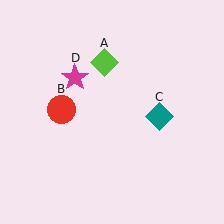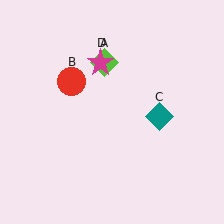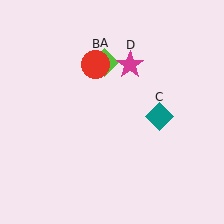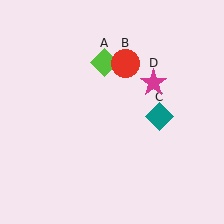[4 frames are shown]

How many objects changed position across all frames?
2 objects changed position: red circle (object B), magenta star (object D).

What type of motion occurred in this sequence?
The red circle (object B), magenta star (object D) rotated clockwise around the center of the scene.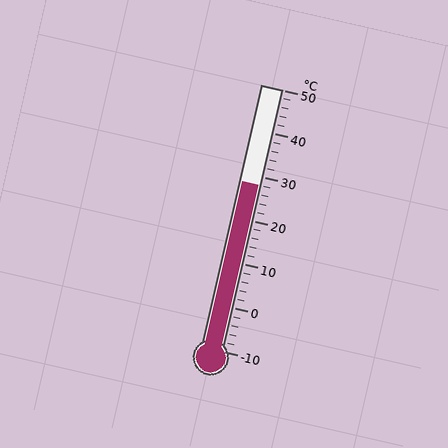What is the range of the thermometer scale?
The thermometer scale ranges from -10°C to 50°C.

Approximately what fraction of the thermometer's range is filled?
The thermometer is filled to approximately 65% of its range.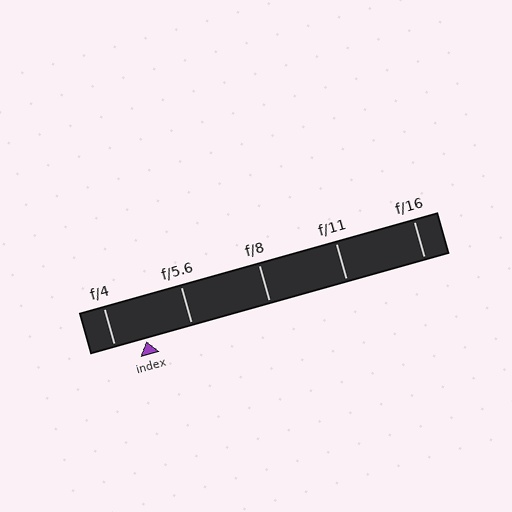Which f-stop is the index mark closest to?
The index mark is closest to f/4.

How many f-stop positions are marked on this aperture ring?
There are 5 f-stop positions marked.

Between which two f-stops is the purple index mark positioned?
The index mark is between f/4 and f/5.6.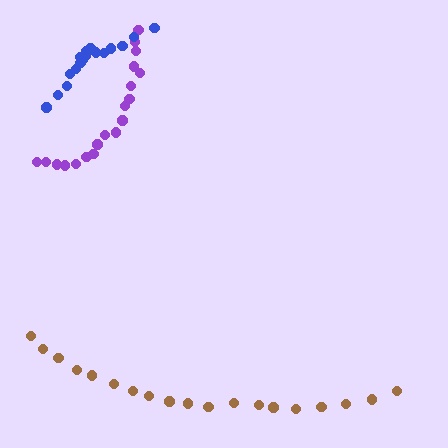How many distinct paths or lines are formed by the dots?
There are 3 distinct paths.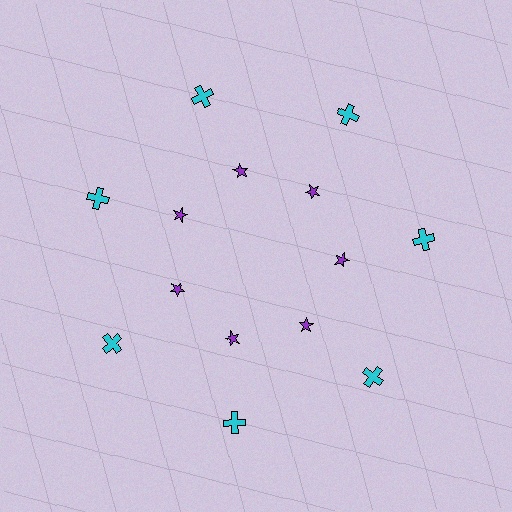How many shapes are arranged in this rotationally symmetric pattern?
There are 14 shapes, arranged in 7 groups of 2.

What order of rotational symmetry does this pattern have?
This pattern has 7-fold rotational symmetry.